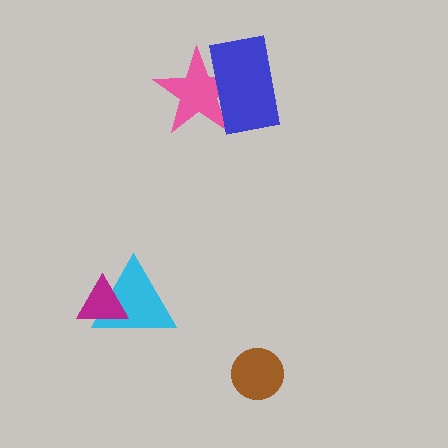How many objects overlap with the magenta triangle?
1 object overlaps with the magenta triangle.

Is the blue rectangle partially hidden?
No, no other shape covers it.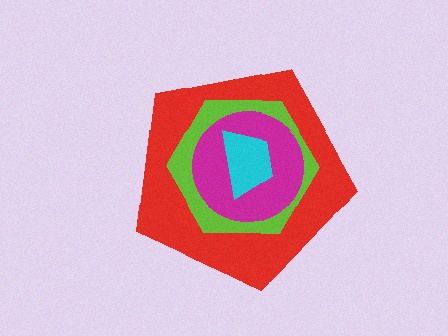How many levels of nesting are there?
4.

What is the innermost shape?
The cyan trapezoid.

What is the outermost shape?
The red pentagon.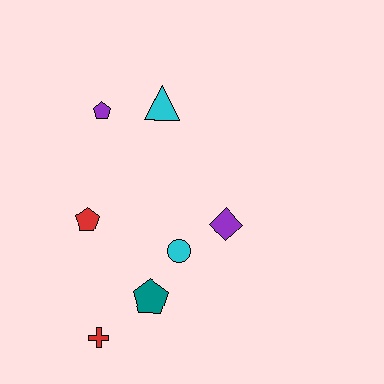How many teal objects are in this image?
There is 1 teal object.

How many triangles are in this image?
There is 1 triangle.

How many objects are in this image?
There are 7 objects.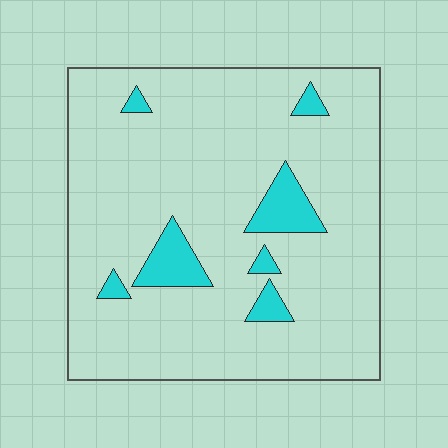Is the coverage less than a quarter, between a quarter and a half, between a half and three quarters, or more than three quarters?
Less than a quarter.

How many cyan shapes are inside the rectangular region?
7.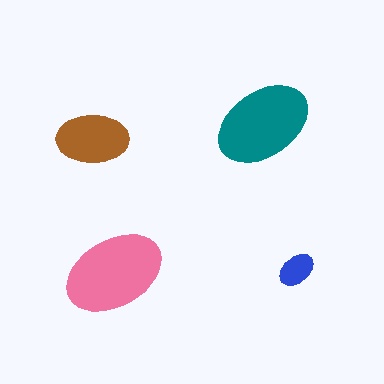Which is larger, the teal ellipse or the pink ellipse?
The pink one.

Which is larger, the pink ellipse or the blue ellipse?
The pink one.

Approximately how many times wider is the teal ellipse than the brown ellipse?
About 1.5 times wider.